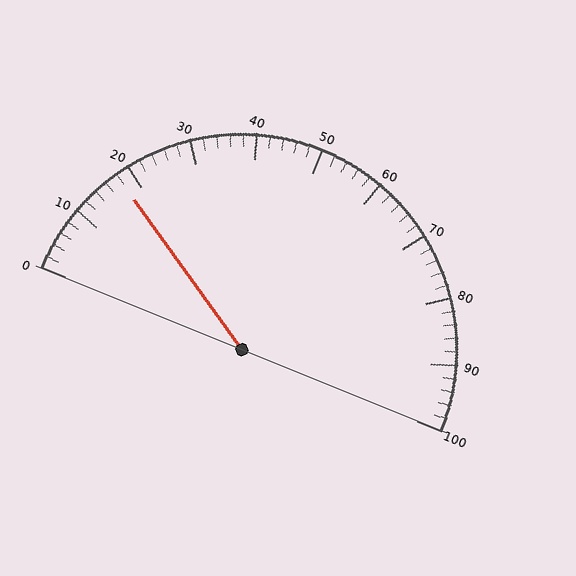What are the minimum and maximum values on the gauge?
The gauge ranges from 0 to 100.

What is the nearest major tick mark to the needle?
The nearest major tick mark is 20.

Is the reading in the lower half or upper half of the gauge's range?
The reading is in the lower half of the range (0 to 100).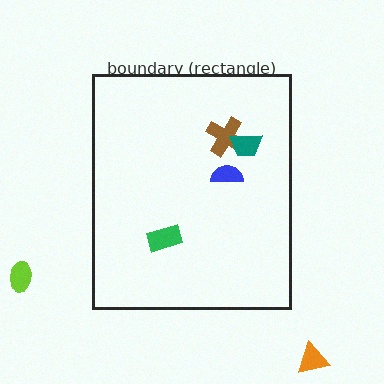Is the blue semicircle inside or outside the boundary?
Inside.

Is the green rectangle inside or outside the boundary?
Inside.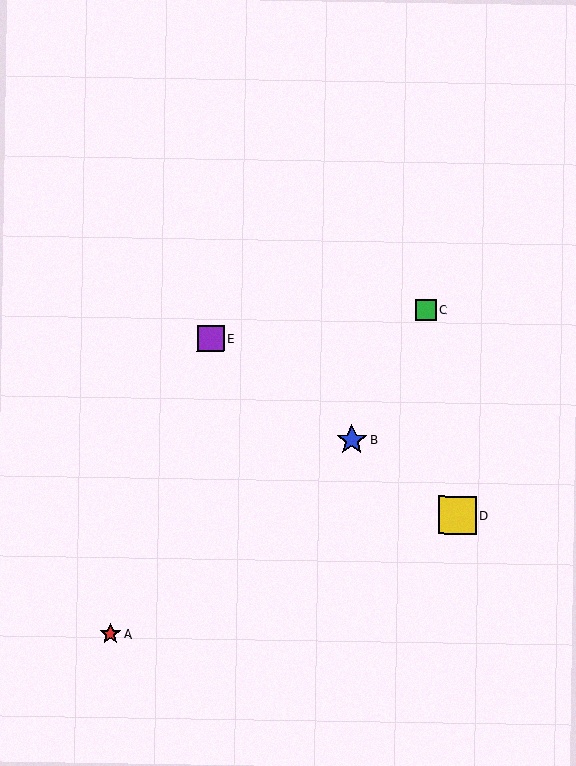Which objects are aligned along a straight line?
Objects B, D, E are aligned along a straight line.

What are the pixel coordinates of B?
Object B is at (352, 440).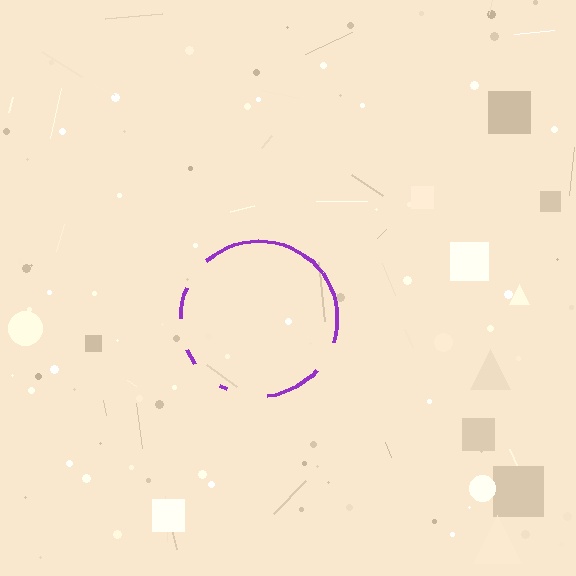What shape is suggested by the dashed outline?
The dashed outline suggests a circle.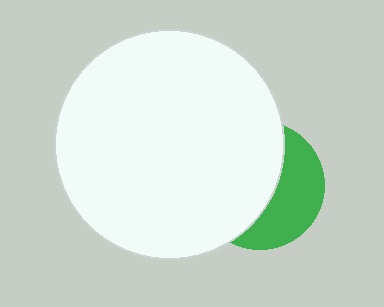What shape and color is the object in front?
The object in front is a white circle.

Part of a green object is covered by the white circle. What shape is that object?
It is a circle.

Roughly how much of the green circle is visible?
A small part of it is visible (roughly 40%).